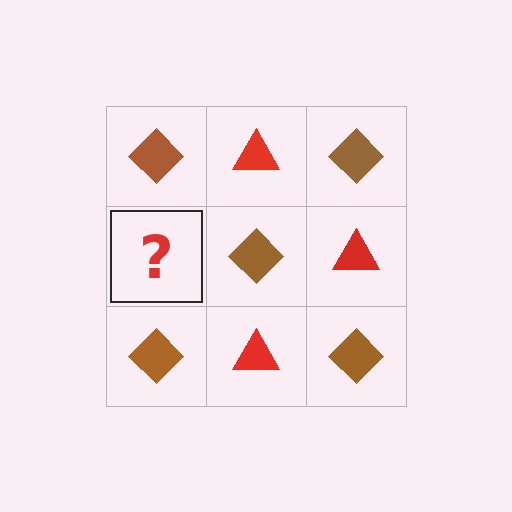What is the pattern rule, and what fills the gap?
The rule is that it alternates brown diamond and red triangle in a checkerboard pattern. The gap should be filled with a red triangle.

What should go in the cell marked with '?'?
The missing cell should contain a red triangle.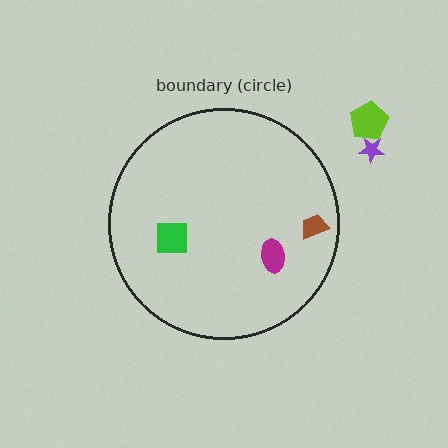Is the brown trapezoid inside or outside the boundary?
Inside.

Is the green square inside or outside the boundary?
Inside.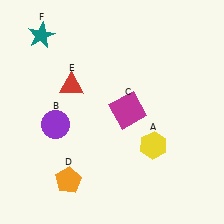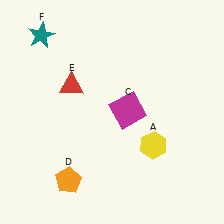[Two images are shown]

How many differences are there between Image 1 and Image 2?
There is 1 difference between the two images.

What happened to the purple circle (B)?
The purple circle (B) was removed in Image 2. It was in the bottom-left area of Image 1.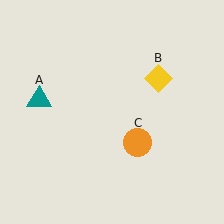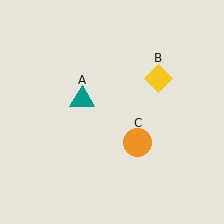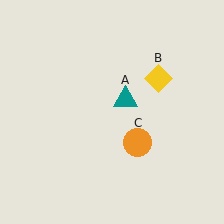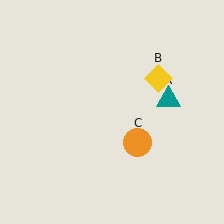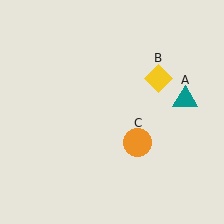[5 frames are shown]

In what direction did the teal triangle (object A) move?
The teal triangle (object A) moved right.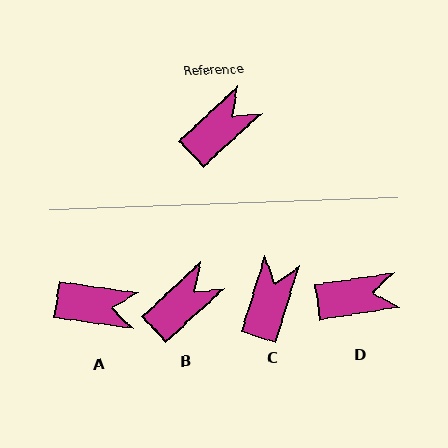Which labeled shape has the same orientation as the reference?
B.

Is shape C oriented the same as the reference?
No, it is off by about 30 degrees.